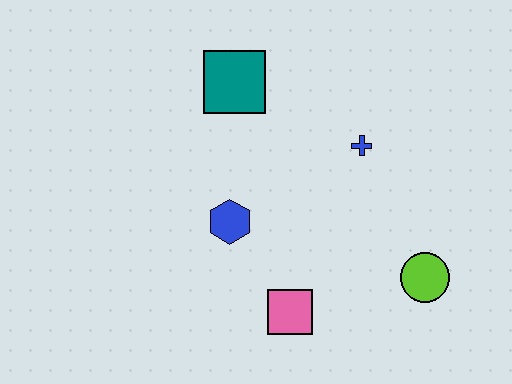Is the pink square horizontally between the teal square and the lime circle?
Yes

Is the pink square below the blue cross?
Yes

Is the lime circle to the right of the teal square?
Yes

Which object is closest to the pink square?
The blue hexagon is closest to the pink square.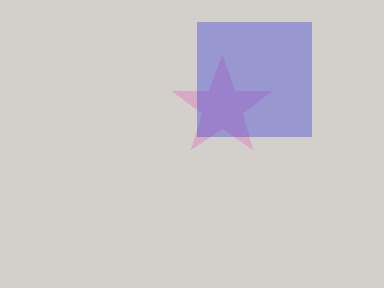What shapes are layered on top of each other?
The layered shapes are: a pink star, a blue square.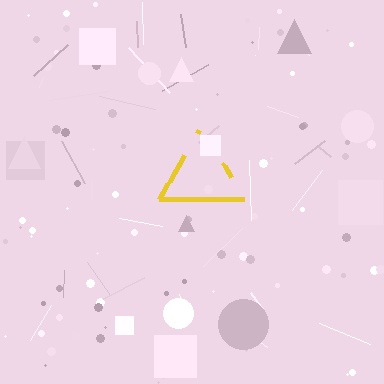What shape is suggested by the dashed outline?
The dashed outline suggests a triangle.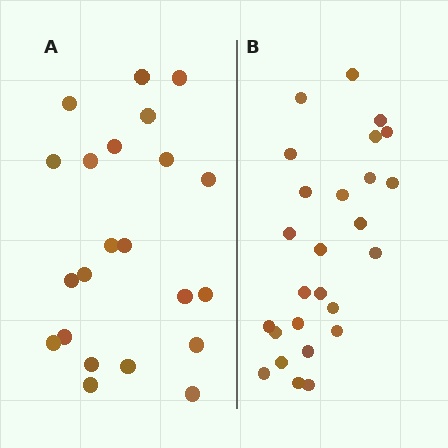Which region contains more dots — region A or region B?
Region B (the right region) has more dots.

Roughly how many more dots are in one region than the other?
Region B has about 4 more dots than region A.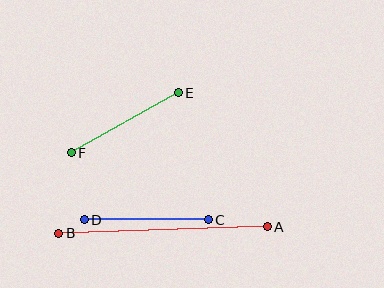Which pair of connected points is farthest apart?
Points A and B are farthest apart.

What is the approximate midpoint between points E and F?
The midpoint is at approximately (125, 123) pixels.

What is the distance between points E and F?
The distance is approximately 123 pixels.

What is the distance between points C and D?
The distance is approximately 124 pixels.